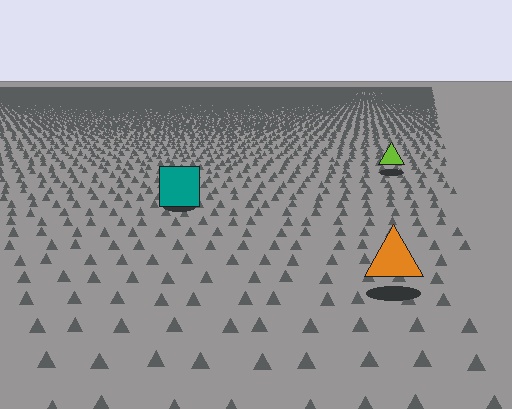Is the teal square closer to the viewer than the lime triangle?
Yes. The teal square is closer — you can tell from the texture gradient: the ground texture is coarser near it.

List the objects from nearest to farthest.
From nearest to farthest: the orange triangle, the teal square, the lime triangle.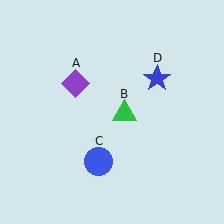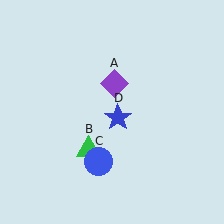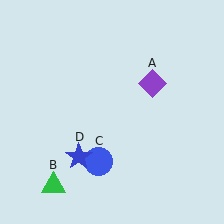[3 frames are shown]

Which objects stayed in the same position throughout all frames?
Blue circle (object C) remained stationary.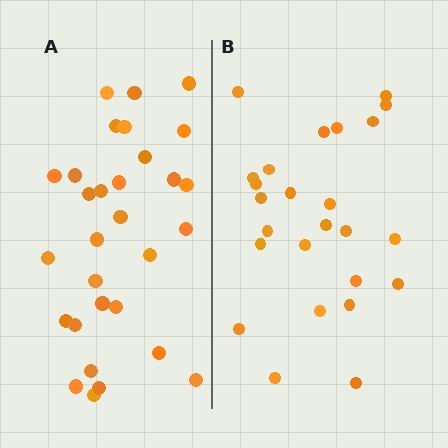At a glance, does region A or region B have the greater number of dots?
Region A (the left region) has more dots.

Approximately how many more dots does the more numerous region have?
Region A has about 5 more dots than region B.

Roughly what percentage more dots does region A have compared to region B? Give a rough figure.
About 20% more.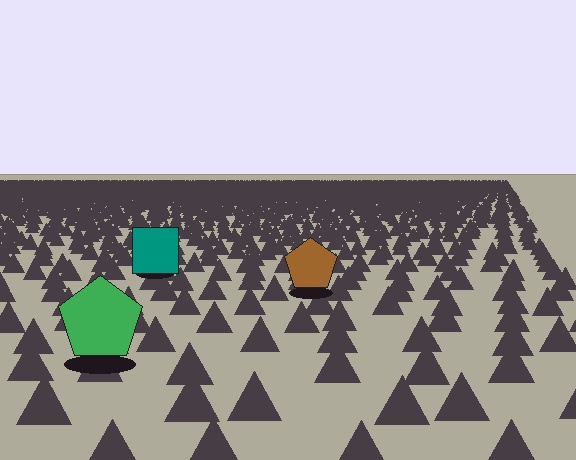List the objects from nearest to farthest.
From nearest to farthest: the green pentagon, the brown pentagon, the teal square.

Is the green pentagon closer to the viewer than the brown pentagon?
Yes. The green pentagon is closer — you can tell from the texture gradient: the ground texture is coarser near it.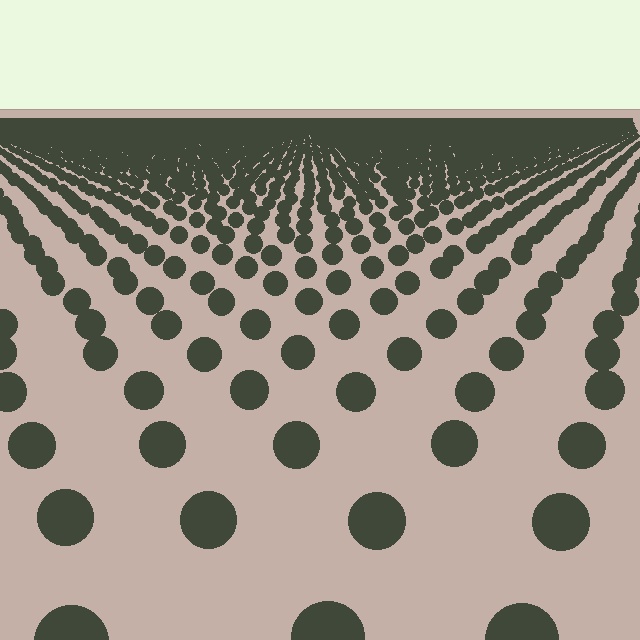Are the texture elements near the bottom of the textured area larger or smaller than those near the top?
Larger. Near the bottom, elements are closer to the viewer and appear at a bigger on-screen size.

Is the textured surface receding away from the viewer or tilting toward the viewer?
The surface is receding away from the viewer. Texture elements get smaller and denser toward the top.